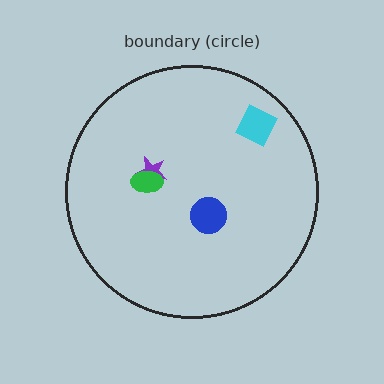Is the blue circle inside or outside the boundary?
Inside.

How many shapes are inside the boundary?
4 inside, 0 outside.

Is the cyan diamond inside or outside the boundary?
Inside.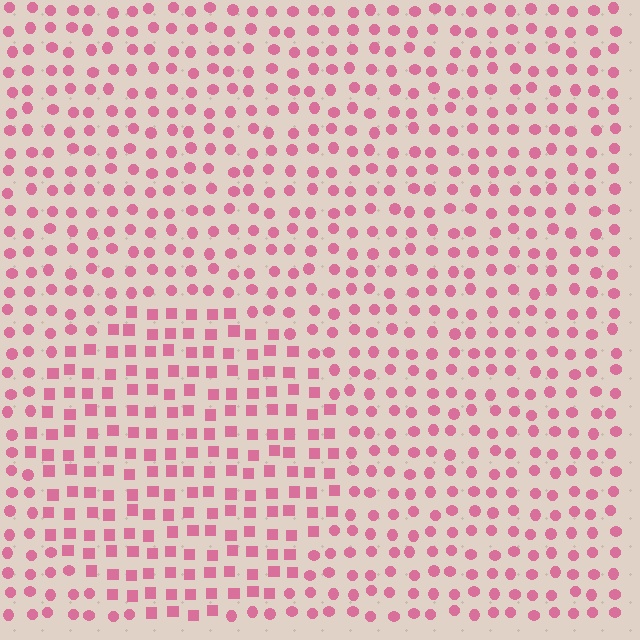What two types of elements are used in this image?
The image uses squares inside the circle region and circles outside it.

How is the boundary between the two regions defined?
The boundary is defined by a change in element shape: squares inside vs. circles outside. All elements share the same color and spacing.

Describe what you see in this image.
The image is filled with small pink elements arranged in a uniform grid. A circle-shaped region contains squares, while the surrounding area contains circles. The boundary is defined purely by the change in element shape.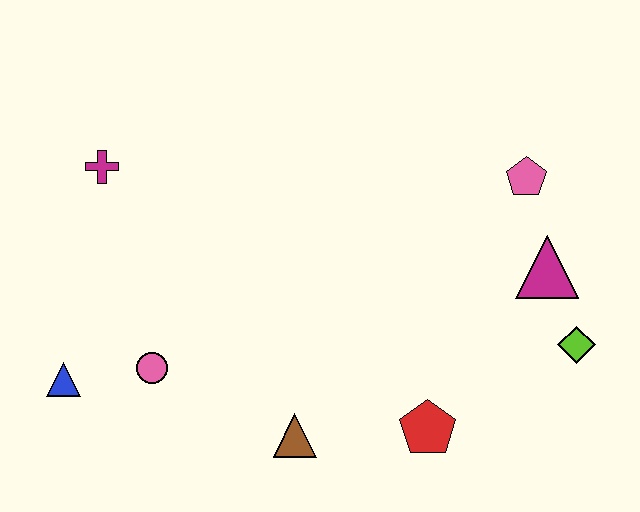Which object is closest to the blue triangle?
The pink circle is closest to the blue triangle.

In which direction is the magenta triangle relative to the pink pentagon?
The magenta triangle is below the pink pentagon.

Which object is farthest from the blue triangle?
The lime diamond is farthest from the blue triangle.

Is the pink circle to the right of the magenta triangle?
No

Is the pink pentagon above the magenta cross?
No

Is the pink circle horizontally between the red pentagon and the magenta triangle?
No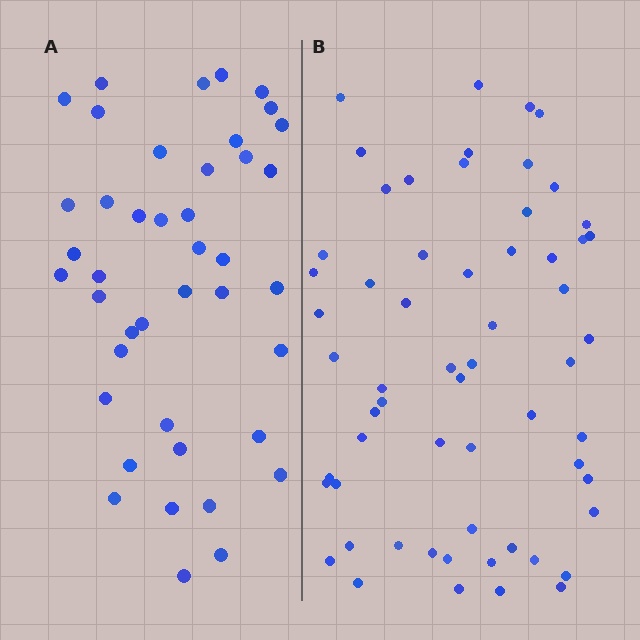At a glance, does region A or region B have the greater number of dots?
Region B (the right region) has more dots.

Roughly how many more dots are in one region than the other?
Region B has approximately 20 more dots than region A.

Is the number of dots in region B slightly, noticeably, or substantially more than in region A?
Region B has noticeably more, but not dramatically so. The ratio is roughly 1.4 to 1.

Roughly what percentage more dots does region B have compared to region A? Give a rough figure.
About 45% more.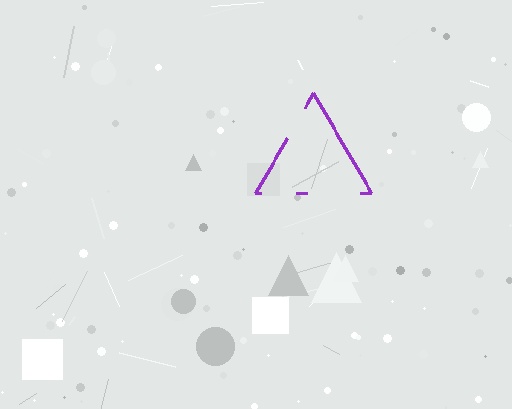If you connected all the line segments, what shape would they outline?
They would outline a triangle.